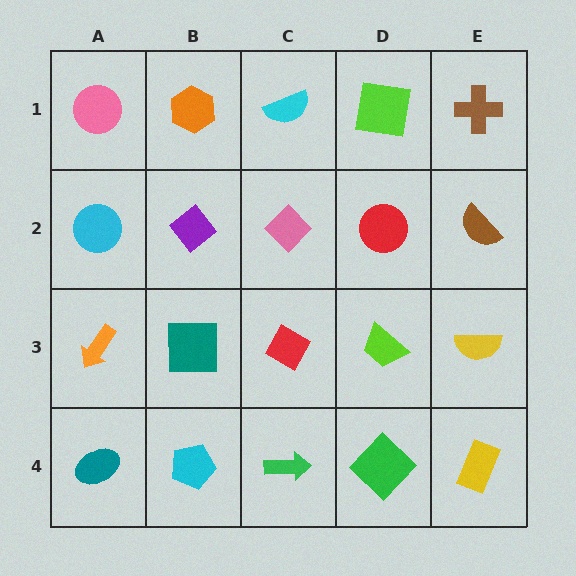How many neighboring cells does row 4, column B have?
3.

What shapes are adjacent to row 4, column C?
A red diamond (row 3, column C), a cyan pentagon (row 4, column B), a green diamond (row 4, column D).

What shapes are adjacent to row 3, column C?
A pink diamond (row 2, column C), a green arrow (row 4, column C), a teal square (row 3, column B), a lime trapezoid (row 3, column D).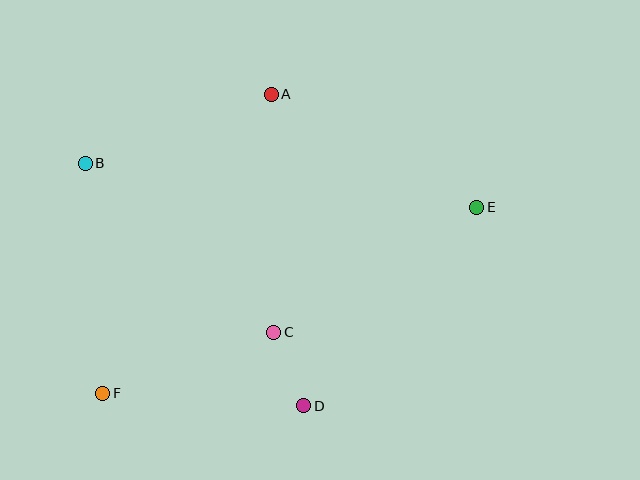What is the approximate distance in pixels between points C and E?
The distance between C and E is approximately 238 pixels.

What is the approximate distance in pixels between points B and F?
The distance between B and F is approximately 230 pixels.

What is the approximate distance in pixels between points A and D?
The distance between A and D is approximately 313 pixels.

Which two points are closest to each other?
Points C and D are closest to each other.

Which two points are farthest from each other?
Points E and F are farthest from each other.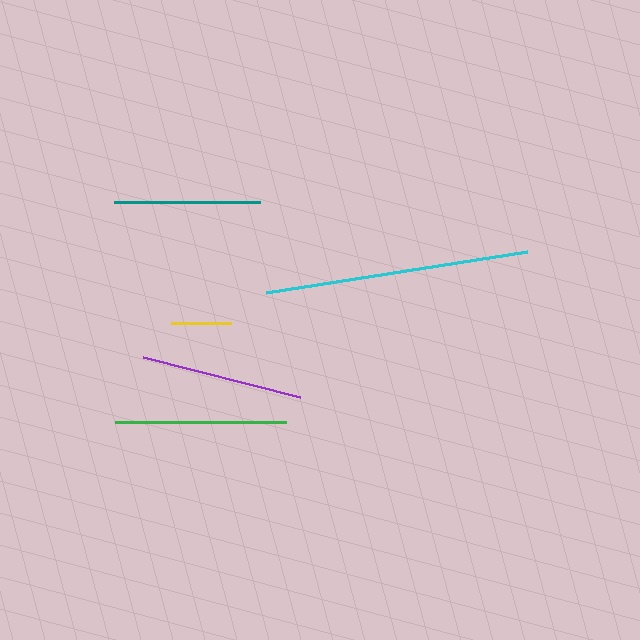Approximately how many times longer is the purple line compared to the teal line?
The purple line is approximately 1.1 times the length of the teal line.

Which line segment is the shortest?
The yellow line is the shortest at approximately 60 pixels.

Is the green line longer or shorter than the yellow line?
The green line is longer than the yellow line.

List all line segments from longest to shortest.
From longest to shortest: cyan, green, purple, teal, yellow.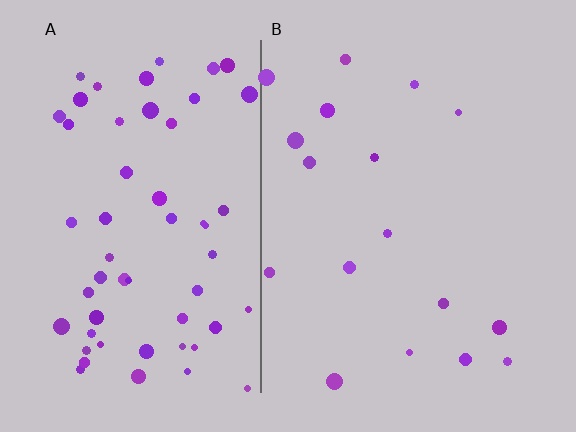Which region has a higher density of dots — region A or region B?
A (the left).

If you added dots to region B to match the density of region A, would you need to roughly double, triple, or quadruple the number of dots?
Approximately triple.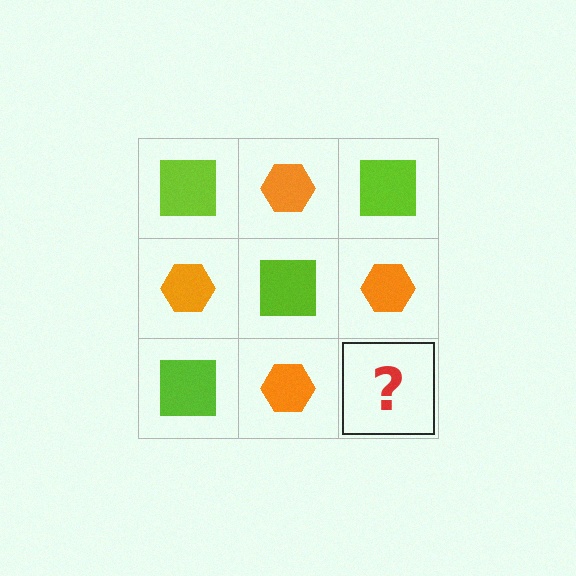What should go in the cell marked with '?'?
The missing cell should contain a lime square.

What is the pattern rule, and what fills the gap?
The rule is that it alternates lime square and orange hexagon in a checkerboard pattern. The gap should be filled with a lime square.